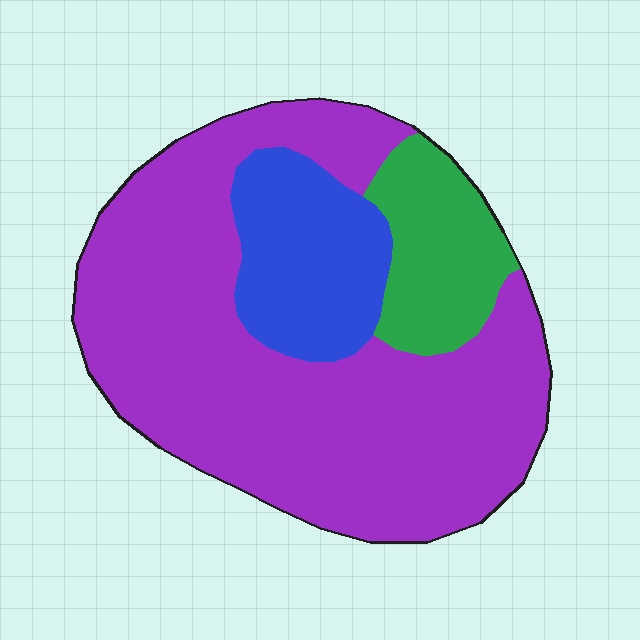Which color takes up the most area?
Purple, at roughly 70%.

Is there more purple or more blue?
Purple.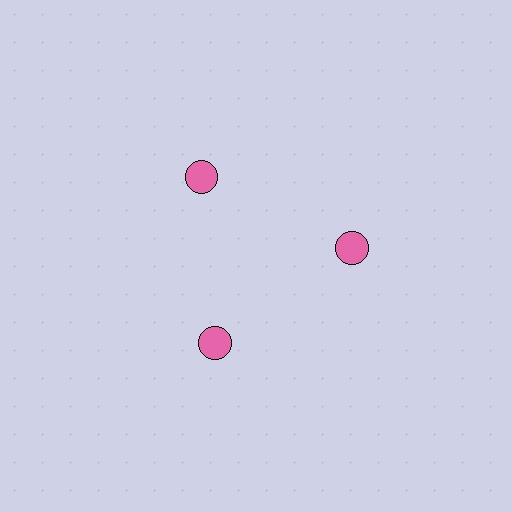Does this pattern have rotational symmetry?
Yes, this pattern has 3-fold rotational symmetry. It looks the same after rotating 120 degrees around the center.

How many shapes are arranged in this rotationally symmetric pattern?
There are 3 shapes, arranged in 3 groups of 1.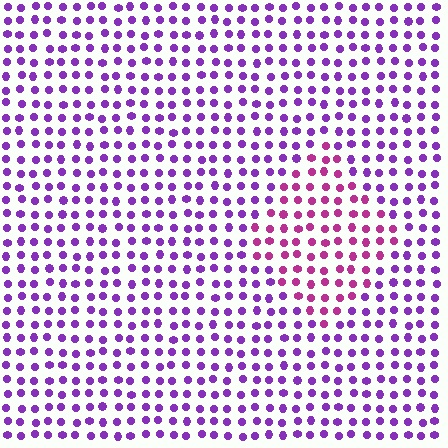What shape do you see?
I see a diamond.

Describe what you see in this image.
The image is filled with small purple elements in a uniform arrangement. A diamond-shaped region is visible where the elements are tinted to a slightly different hue, forming a subtle color boundary.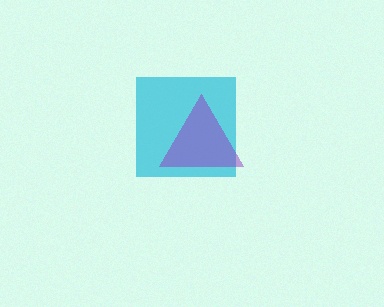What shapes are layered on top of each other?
The layered shapes are: a cyan square, a purple triangle.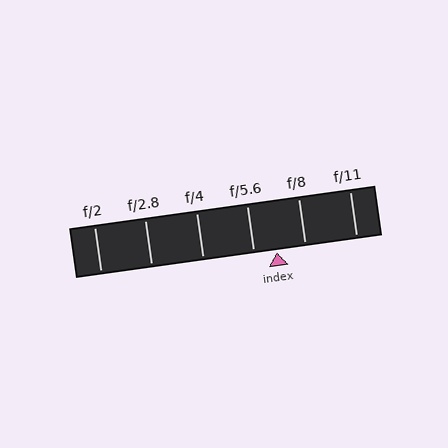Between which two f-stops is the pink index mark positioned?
The index mark is between f/5.6 and f/8.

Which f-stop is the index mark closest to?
The index mark is closest to f/5.6.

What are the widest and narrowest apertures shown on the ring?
The widest aperture shown is f/2 and the narrowest is f/11.